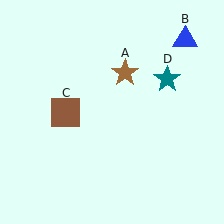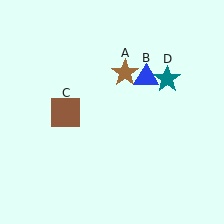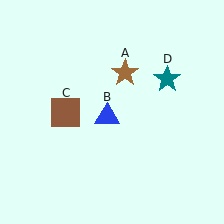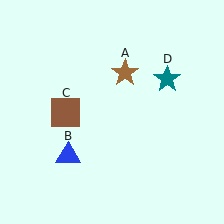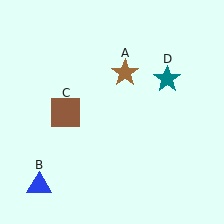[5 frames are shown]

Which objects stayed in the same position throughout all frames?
Brown star (object A) and brown square (object C) and teal star (object D) remained stationary.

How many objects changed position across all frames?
1 object changed position: blue triangle (object B).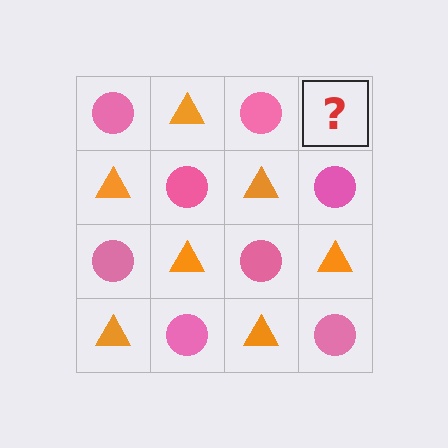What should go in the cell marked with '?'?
The missing cell should contain an orange triangle.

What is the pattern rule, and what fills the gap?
The rule is that it alternates pink circle and orange triangle in a checkerboard pattern. The gap should be filled with an orange triangle.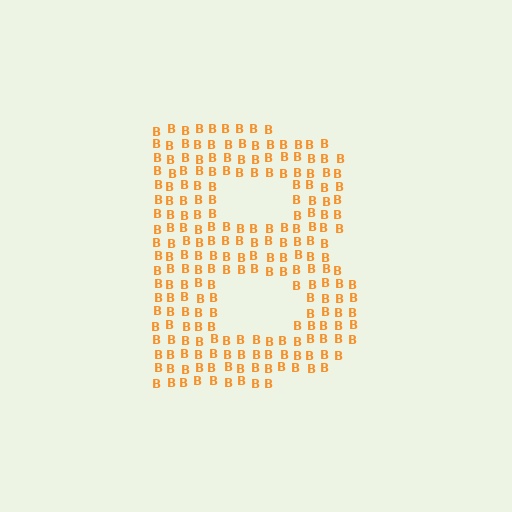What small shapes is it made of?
It is made of small letter B's.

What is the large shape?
The large shape is the letter B.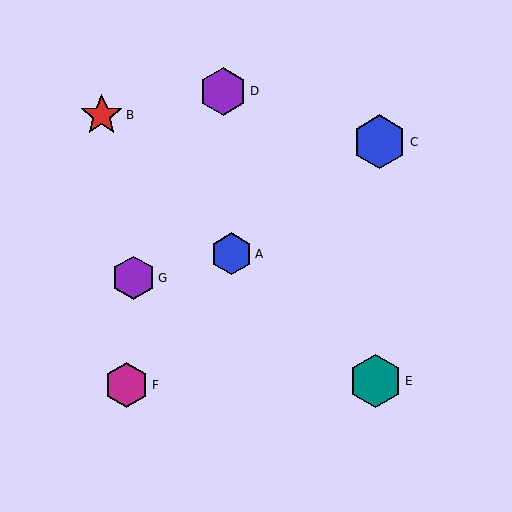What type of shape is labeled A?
Shape A is a blue hexagon.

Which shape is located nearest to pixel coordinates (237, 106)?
The purple hexagon (labeled D) at (223, 91) is nearest to that location.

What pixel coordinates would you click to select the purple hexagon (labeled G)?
Click at (134, 278) to select the purple hexagon G.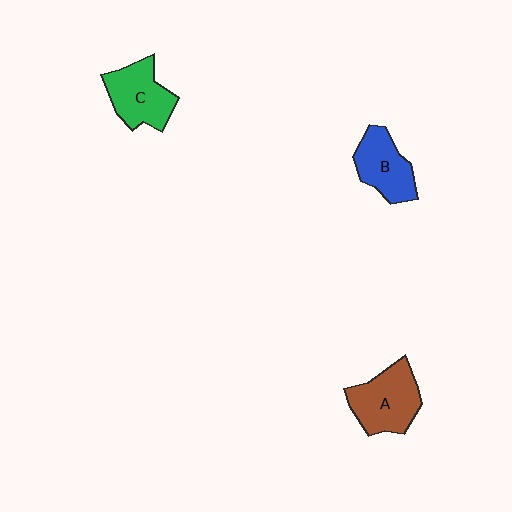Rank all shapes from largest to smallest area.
From largest to smallest: A (brown), C (green), B (blue).